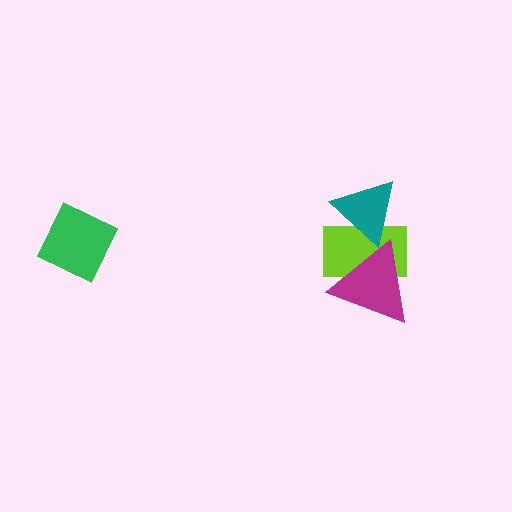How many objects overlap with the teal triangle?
2 objects overlap with the teal triangle.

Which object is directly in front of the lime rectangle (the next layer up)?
The magenta triangle is directly in front of the lime rectangle.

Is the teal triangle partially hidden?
No, no other shape covers it.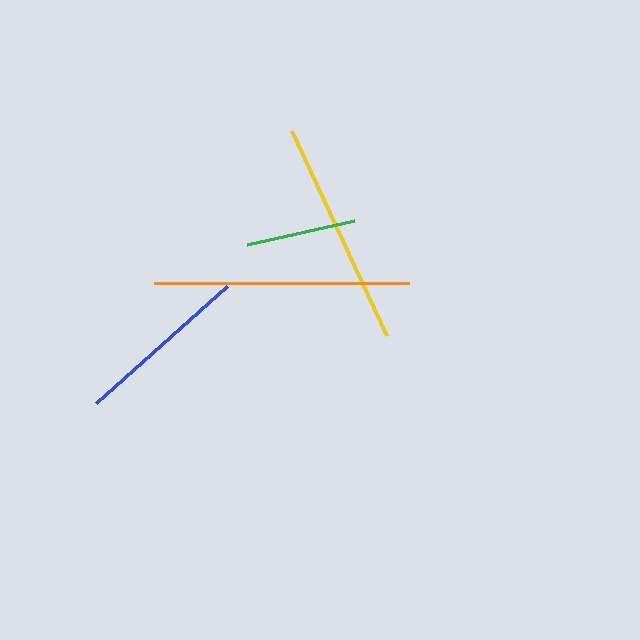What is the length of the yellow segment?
The yellow segment is approximately 226 pixels long.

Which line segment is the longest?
The orange line is the longest at approximately 255 pixels.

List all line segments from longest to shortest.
From longest to shortest: orange, yellow, blue, green.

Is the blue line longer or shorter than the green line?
The blue line is longer than the green line.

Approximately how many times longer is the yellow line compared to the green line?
The yellow line is approximately 2.1 times the length of the green line.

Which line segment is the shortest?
The green line is the shortest at approximately 110 pixels.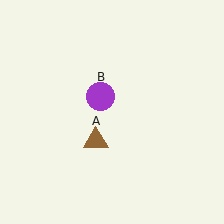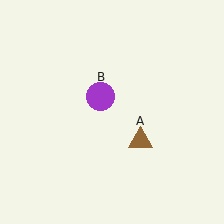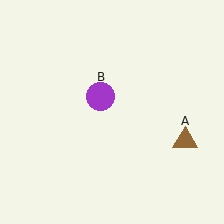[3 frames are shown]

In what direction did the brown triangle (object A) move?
The brown triangle (object A) moved right.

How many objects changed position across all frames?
1 object changed position: brown triangle (object A).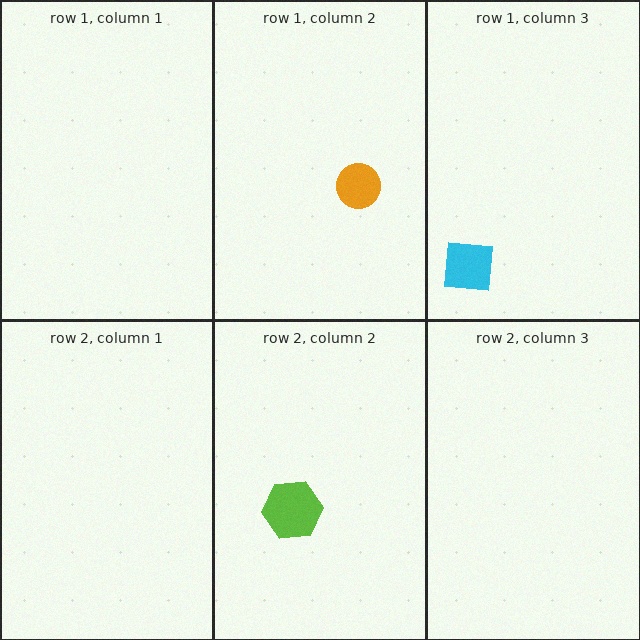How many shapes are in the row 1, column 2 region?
1.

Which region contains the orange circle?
The row 1, column 2 region.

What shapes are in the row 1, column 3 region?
The cyan square.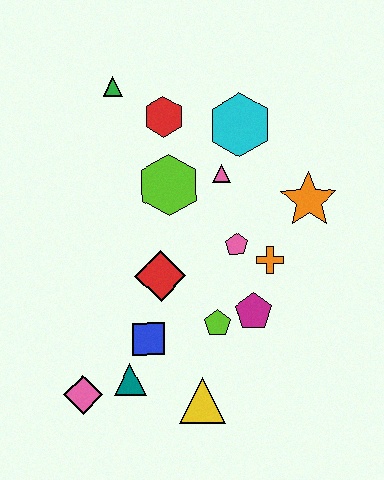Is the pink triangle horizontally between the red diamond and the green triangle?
No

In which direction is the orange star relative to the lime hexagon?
The orange star is to the right of the lime hexagon.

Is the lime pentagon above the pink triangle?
No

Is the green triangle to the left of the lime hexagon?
Yes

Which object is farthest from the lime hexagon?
The pink diamond is farthest from the lime hexagon.